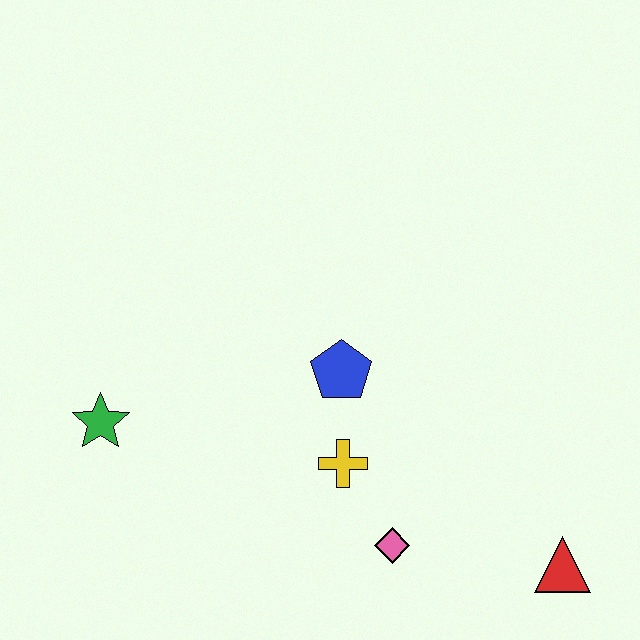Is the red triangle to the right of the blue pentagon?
Yes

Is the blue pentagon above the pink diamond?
Yes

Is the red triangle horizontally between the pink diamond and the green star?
No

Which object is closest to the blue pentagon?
The yellow cross is closest to the blue pentagon.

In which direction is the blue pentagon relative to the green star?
The blue pentagon is to the right of the green star.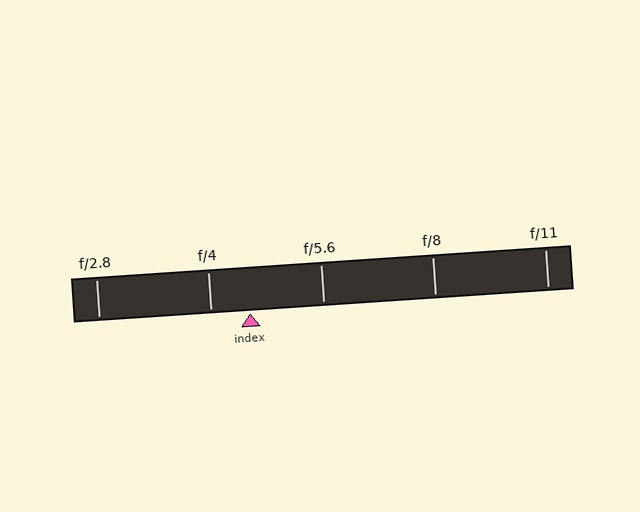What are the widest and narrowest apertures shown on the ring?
The widest aperture shown is f/2.8 and the narrowest is f/11.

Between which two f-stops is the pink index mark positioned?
The index mark is between f/4 and f/5.6.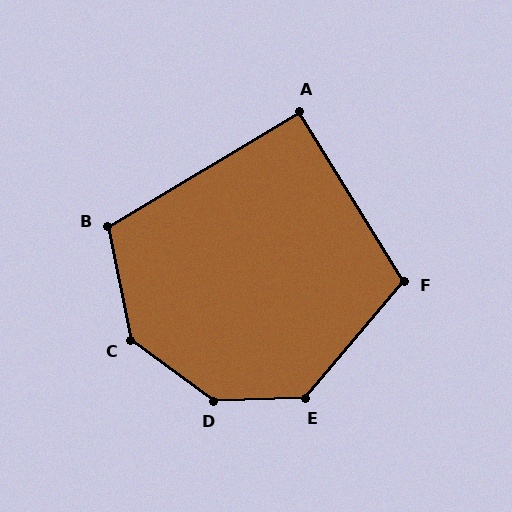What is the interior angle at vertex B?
Approximately 110 degrees (obtuse).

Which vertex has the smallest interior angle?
A, at approximately 91 degrees.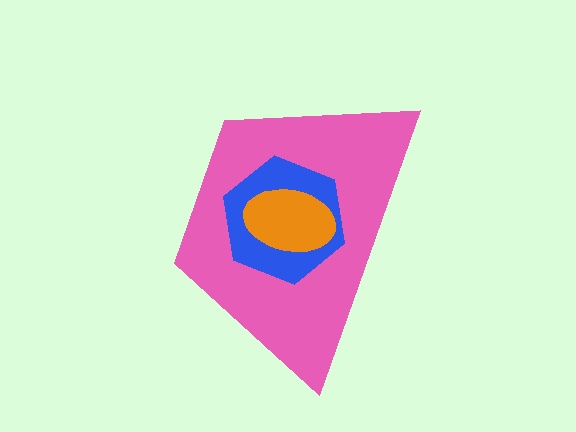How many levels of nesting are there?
3.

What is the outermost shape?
The pink trapezoid.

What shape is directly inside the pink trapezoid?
The blue hexagon.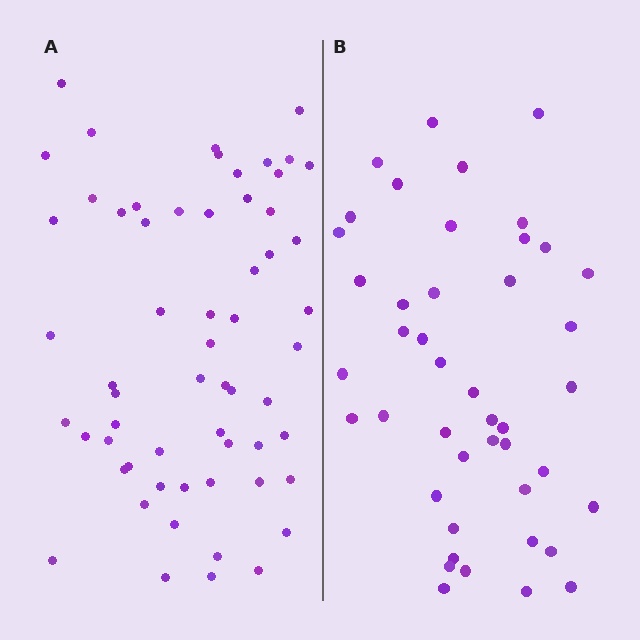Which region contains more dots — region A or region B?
Region A (the left region) has more dots.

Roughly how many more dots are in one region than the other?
Region A has approximately 15 more dots than region B.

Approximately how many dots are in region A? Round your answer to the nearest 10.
About 60 dots.